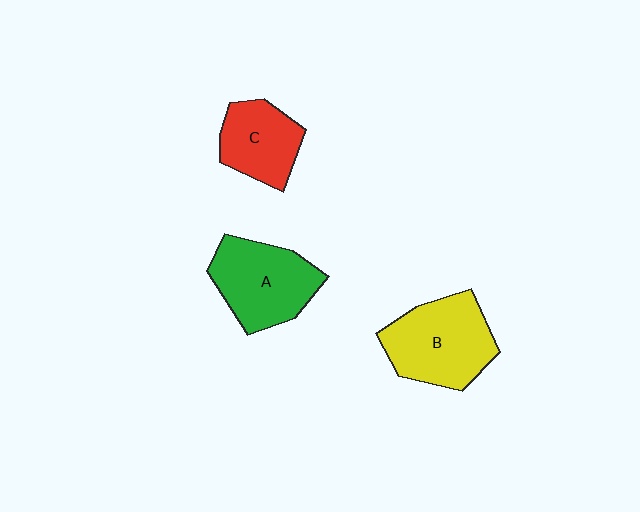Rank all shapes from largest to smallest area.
From largest to smallest: B (yellow), A (green), C (red).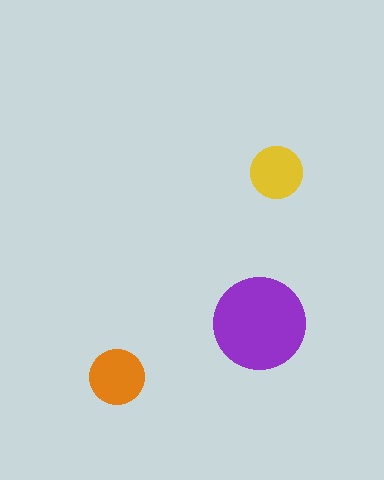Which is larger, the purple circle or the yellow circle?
The purple one.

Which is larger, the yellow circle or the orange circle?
The orange one.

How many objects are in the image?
There are 3 objects in the image.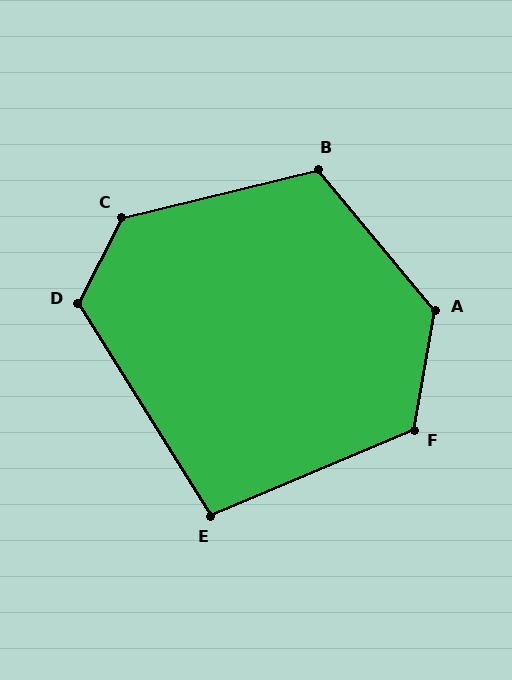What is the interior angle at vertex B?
Approximately 116 degrees (obtuse).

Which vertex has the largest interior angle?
C, at approximately 131 degrees.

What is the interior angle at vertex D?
Approximately 121 degrees (obtuse).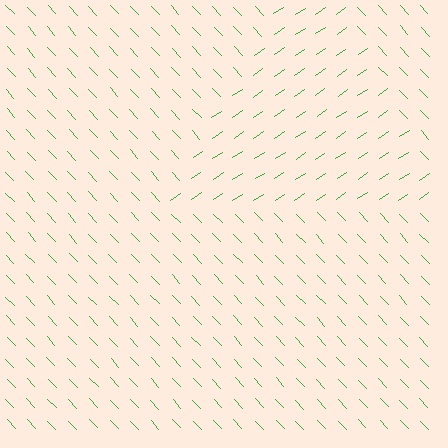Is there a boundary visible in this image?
Yes, there is a texture boundary formed by a change in line orientation.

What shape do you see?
I see a triangle.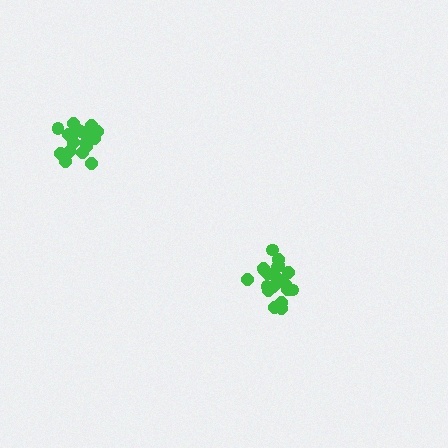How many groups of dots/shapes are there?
There are 2 groups.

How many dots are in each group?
Group 1: 20 dots, Group 2: 19 dots (39 total).